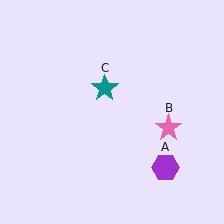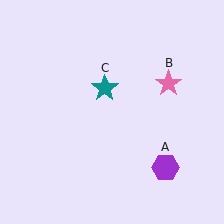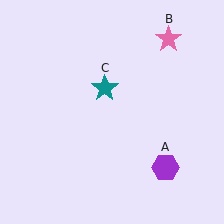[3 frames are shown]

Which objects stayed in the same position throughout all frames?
Purple hexagon (object A) and teal star (object C) remained stationary.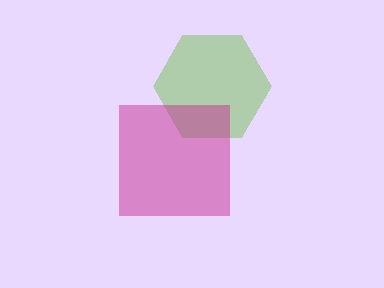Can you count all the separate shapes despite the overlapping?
Yes, there are 2 separate shapes.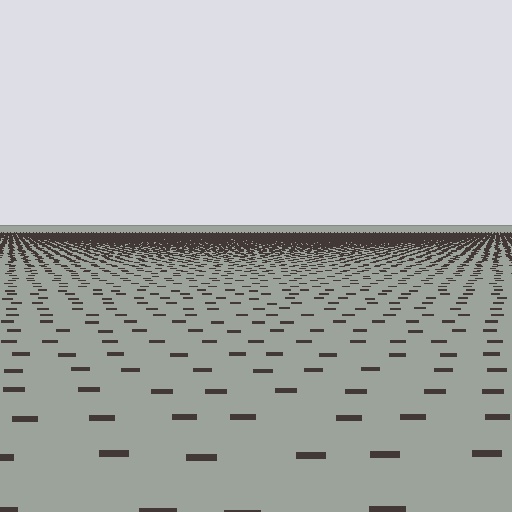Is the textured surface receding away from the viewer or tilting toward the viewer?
The surface is receding away from the viewer. Texture elements get smaller and denser toward the top.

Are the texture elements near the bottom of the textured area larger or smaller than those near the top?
Larger. Near the bottom, elements are closer to the viewer and appear at a bigger on-screen size.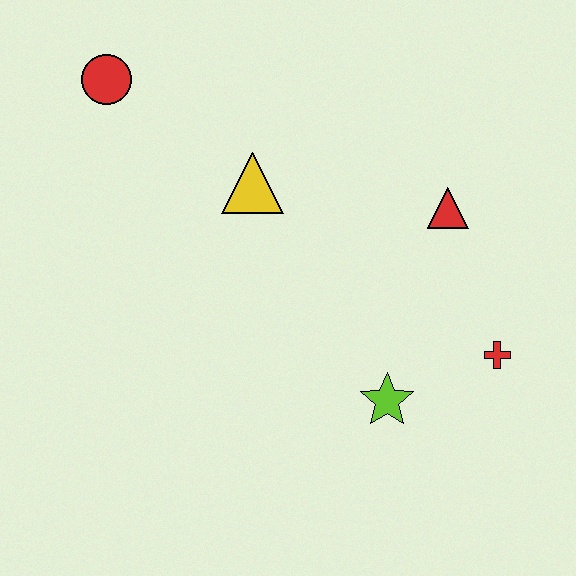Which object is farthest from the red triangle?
The red circle is farthest from the red triangle.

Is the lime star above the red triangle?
No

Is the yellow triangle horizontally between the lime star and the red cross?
No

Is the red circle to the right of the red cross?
No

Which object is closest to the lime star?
The red cross is closest to the lime star.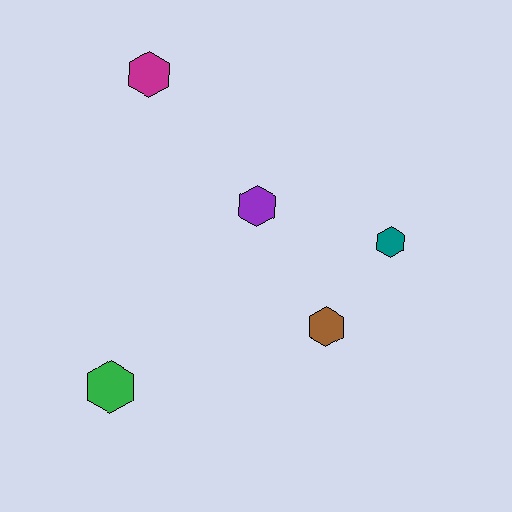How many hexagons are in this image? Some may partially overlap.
There are 5 hexagons.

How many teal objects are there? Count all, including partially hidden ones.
There is 1 teal object.